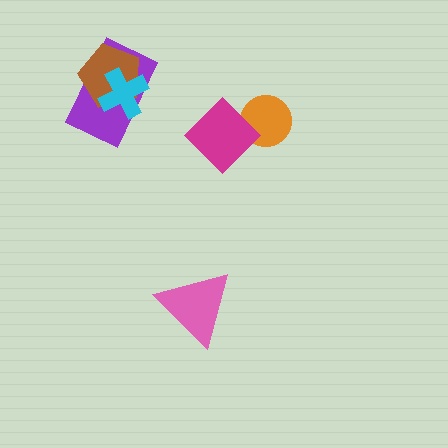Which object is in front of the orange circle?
The magenta diamond is in front of the orange circle.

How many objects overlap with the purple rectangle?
2 objects overlap with the purple rectangle.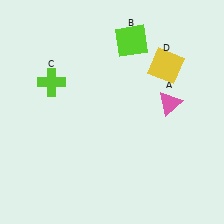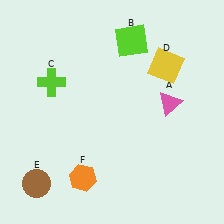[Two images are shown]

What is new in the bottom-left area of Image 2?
A brown circle (E) was added in the bottom-left area of Image 2.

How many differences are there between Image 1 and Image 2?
There are 2 differences between the two images.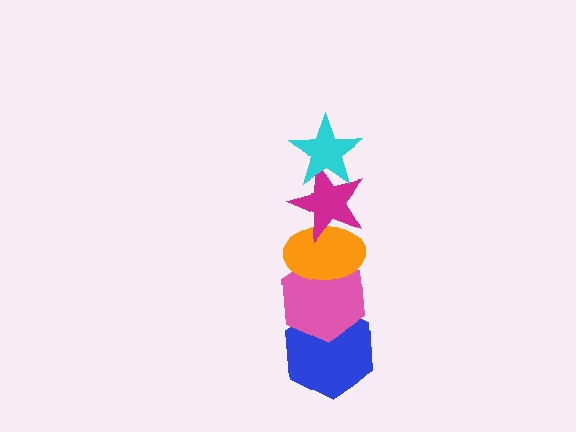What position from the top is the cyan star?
The cyan star is 1st from the top.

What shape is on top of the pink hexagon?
The orange ellipse is on top of the pink hexagon.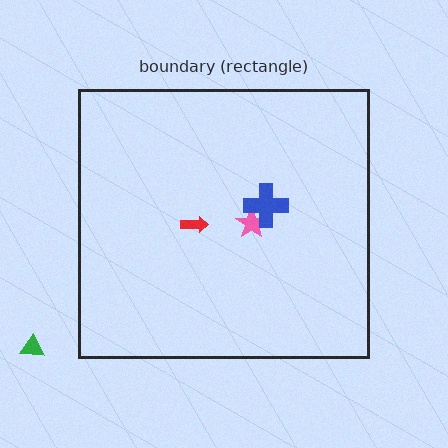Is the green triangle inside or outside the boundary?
Outside.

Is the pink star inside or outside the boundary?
Inside.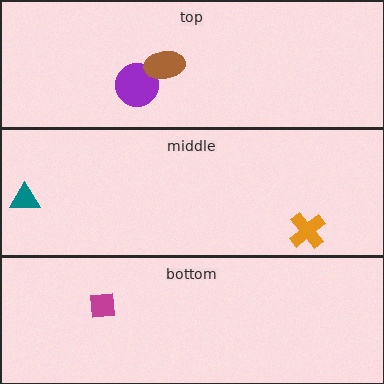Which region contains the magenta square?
The bottom region.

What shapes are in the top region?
The purple circle, the brown ellipse.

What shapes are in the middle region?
The orange cross, the teal triangle.